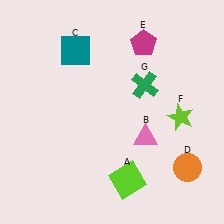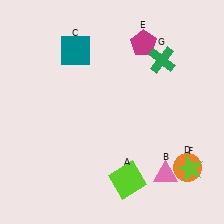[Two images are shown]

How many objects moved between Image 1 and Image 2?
3 objects moved between the two images.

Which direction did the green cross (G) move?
The green cross (G) moved up.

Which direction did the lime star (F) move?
The lime star (F) moved down.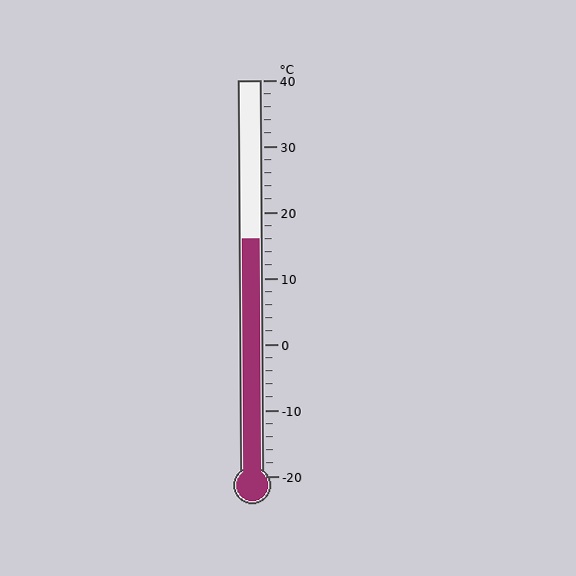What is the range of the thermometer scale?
The thermometer scale ranges from -20°C to 40°C.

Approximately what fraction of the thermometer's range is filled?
The thermometer is filled to approximately 60% of its range.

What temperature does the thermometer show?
The thermometer shows approximately 16°C.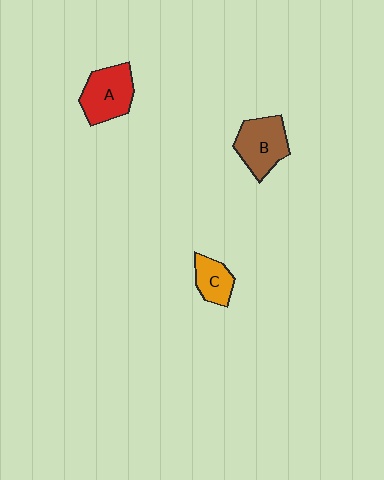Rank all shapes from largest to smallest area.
From largest to smallest: A (red), B (brown), C (orange).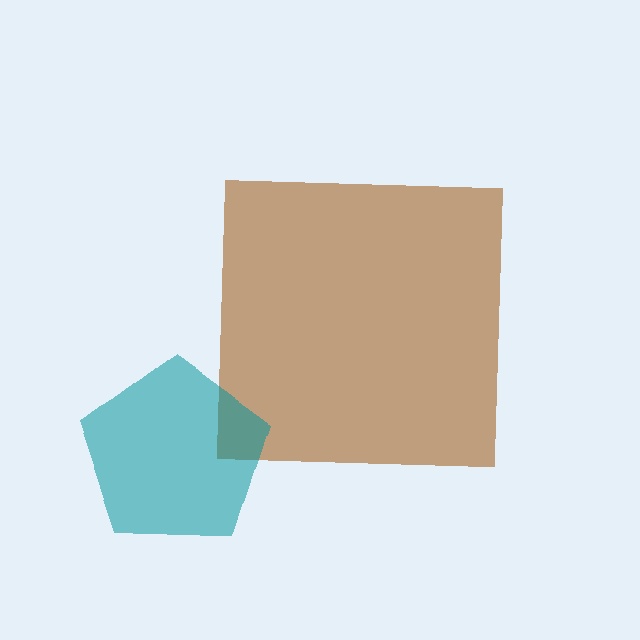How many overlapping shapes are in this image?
There are 2 overlapping shapes in the image.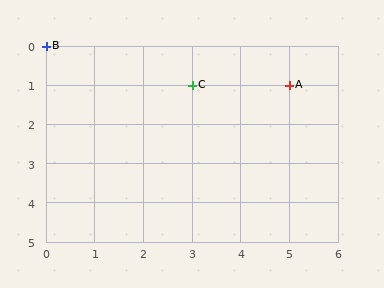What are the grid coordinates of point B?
Point B is at grid coordinates (0, 0).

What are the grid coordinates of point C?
Point C is at grid coordinates (3, 1).